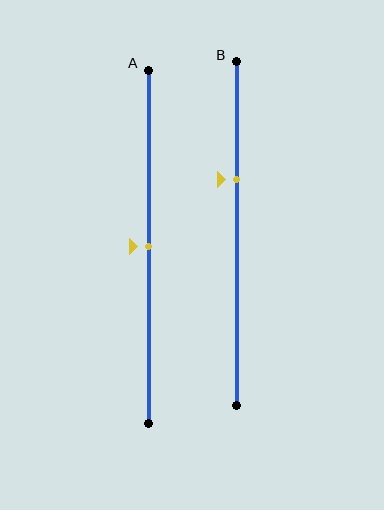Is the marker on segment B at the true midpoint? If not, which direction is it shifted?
No, the marker on segment B is shifted upward by about 16% of the segment length.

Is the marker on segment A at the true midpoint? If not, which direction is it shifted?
Yes, the marker on segment A is at the true midpoint.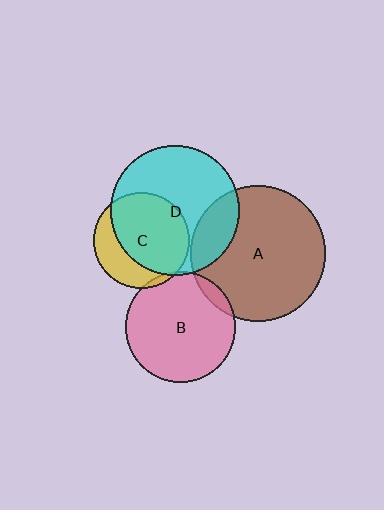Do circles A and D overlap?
Yes.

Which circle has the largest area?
Circle A (brown).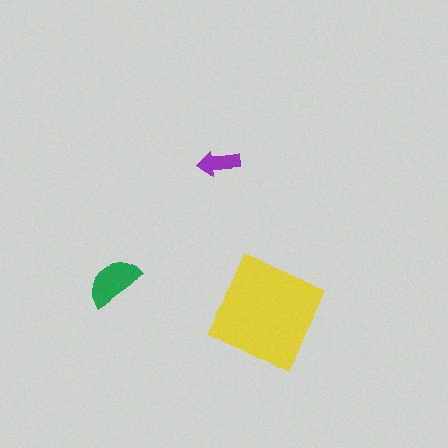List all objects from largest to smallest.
The yellow square, the green semicircle, the purple arrow.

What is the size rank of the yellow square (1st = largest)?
1st.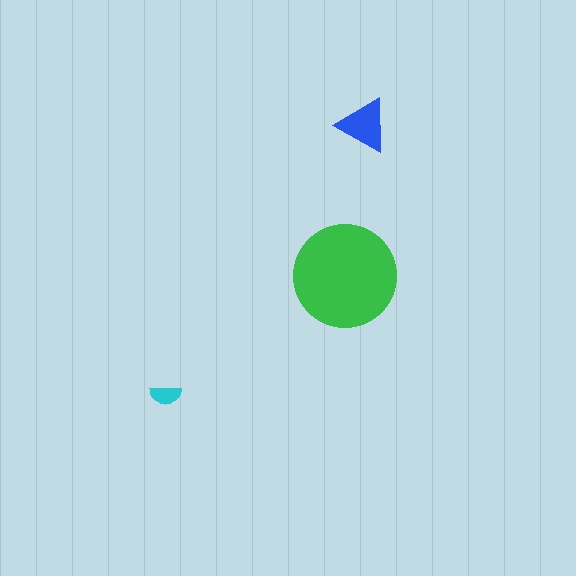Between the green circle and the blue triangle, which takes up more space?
The green circle.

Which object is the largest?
The green circle.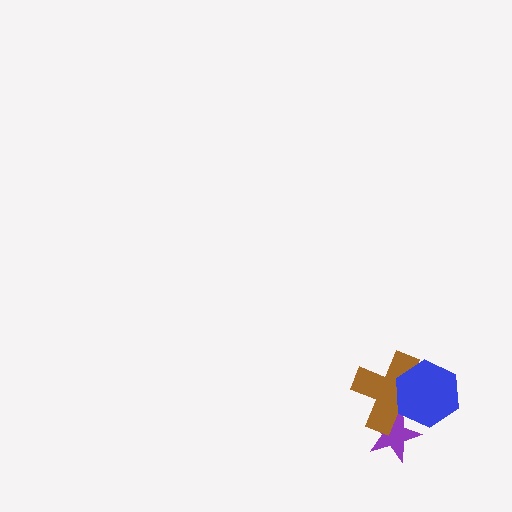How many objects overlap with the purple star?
2 objects overlap with the purple star.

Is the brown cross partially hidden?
Yes, it is partially covered by another shape.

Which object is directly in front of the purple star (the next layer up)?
The brown cross is directly in front of the purple star.